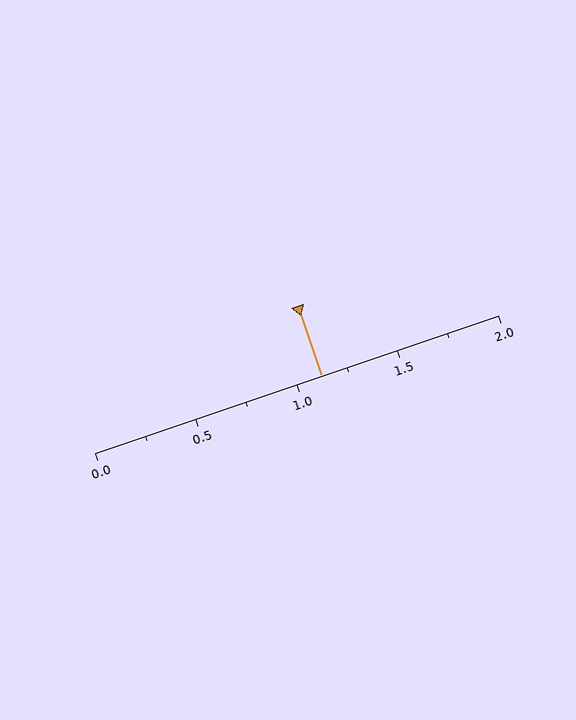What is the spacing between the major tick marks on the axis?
The major ticks are spaced 0.5 apart.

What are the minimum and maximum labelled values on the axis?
The axis runs from 0.0 to 2.0.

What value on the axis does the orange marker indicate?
The marker indicates approximately 1.12.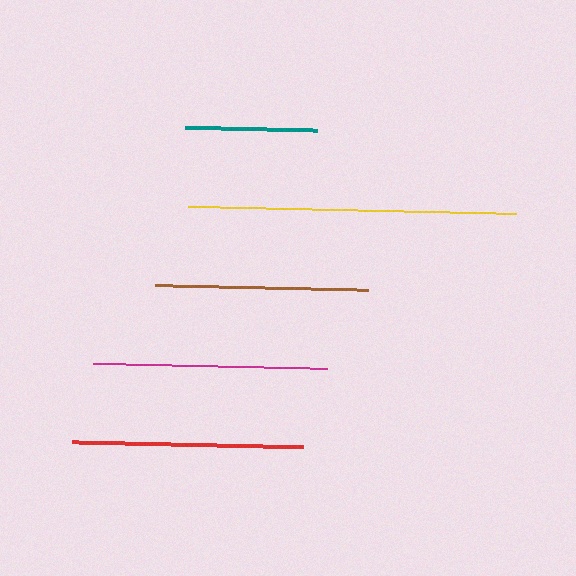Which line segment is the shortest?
The teal line is the shortest at approximately 132 pixels.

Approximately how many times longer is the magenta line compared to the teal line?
The magenta line is approximately 1.8 times the length of the teal line.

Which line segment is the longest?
The yellow line is the longest at approximately 328 pixels.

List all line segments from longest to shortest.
From longest to shortest: yellow, magenta, red, brown, teal.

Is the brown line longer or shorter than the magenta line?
The magenta line is longer than the brown line.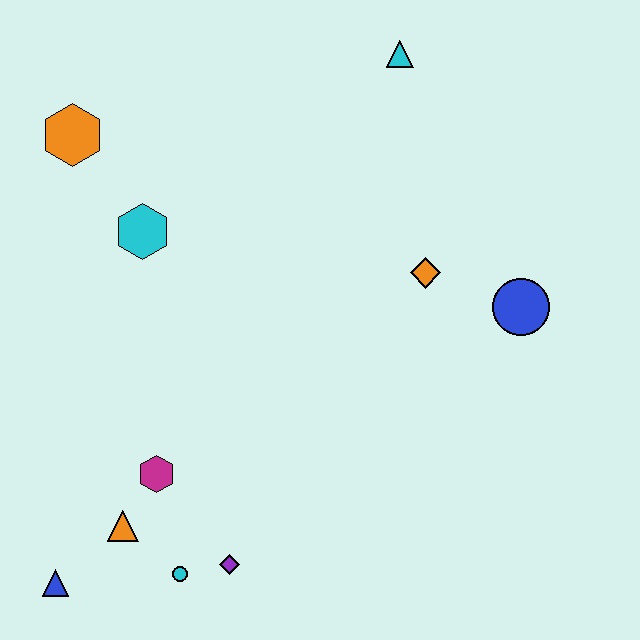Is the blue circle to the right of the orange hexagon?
Yes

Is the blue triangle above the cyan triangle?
No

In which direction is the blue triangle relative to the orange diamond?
The blue triangle is to the left of the orange diamond.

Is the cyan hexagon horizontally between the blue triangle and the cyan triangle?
Yes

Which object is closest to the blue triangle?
The orange triangle is closest to the blue triangle.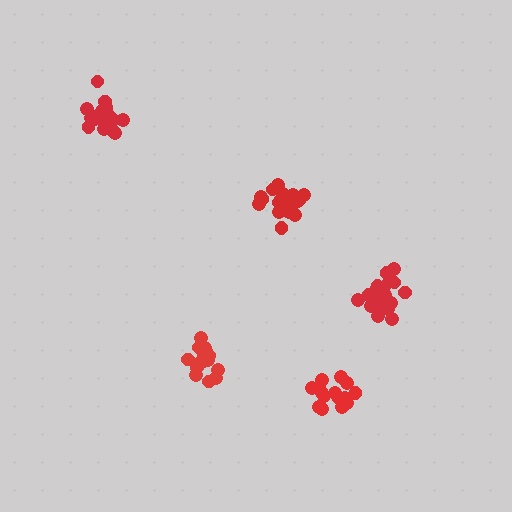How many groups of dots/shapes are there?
There are 5 groups.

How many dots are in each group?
Group 1: 20 dots, Group 2: 18 dots, Group 3: 15 dots, Group 4: 16 dots, Group 5: 18 dots (87 total).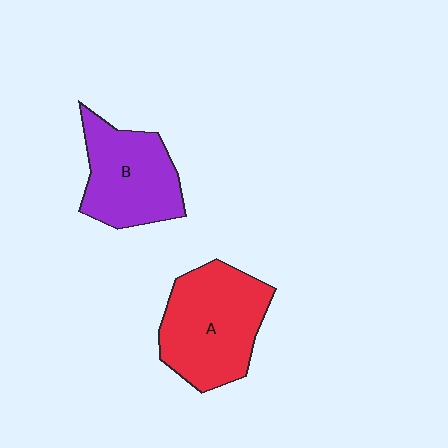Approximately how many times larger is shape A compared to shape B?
Approximately 1.2 times.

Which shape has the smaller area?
Shape B (purple).